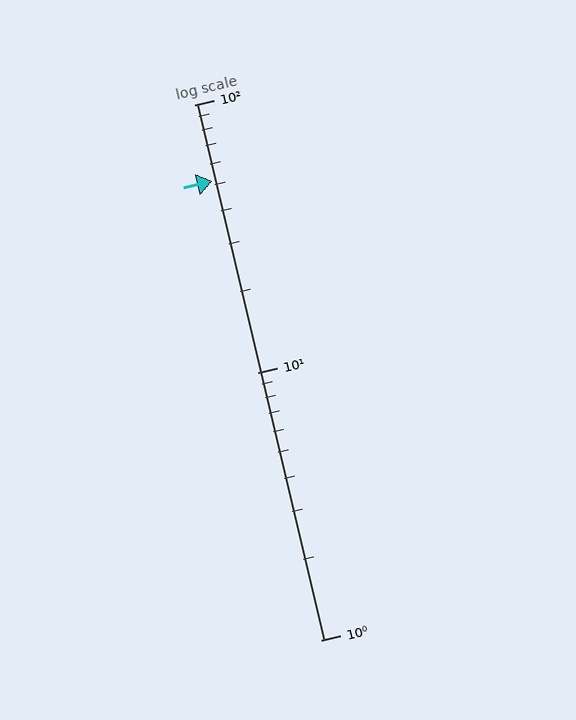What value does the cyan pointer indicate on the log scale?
The pointer indicates approximately 52.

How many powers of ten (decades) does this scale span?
The scale spans 2 decades, from 1 to 100.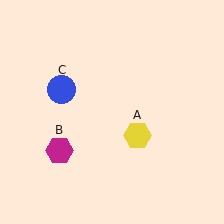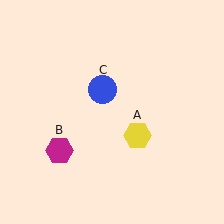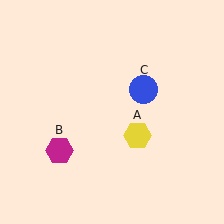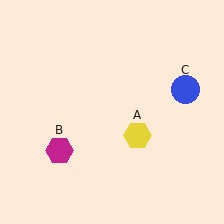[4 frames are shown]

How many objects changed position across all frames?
1 object changed position: blue circle (object C).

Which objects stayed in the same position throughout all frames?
Yellow hexagon (object A) and magenta hexagon (object B) remained stationary.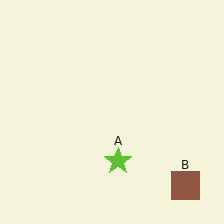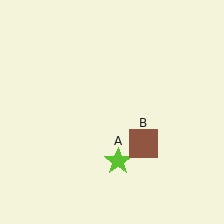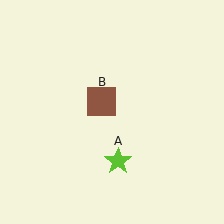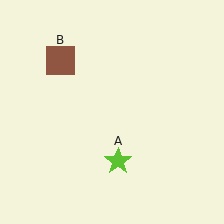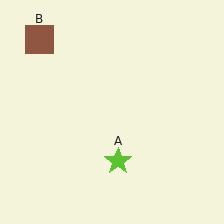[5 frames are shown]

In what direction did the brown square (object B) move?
The brown square (object B) moved up and to the left.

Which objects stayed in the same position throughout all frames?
Lime star (object A) remained stationary.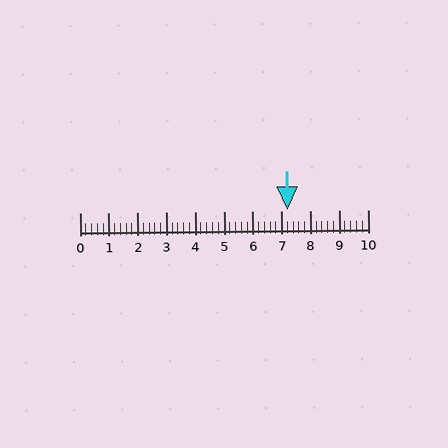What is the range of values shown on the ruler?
The ruler shows values from 0 to 10.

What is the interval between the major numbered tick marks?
The major tick marks are spaced 1 units apart.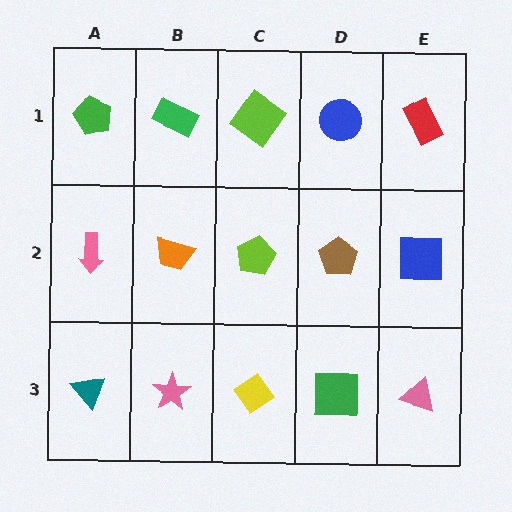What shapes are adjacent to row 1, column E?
A blue square (row 2, column E), a blue circle (row 1, column D).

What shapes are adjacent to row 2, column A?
A green pentagon (row 1, column A), a teal triangle (row 3, column A), an orange trapezoid (row 2, column B).